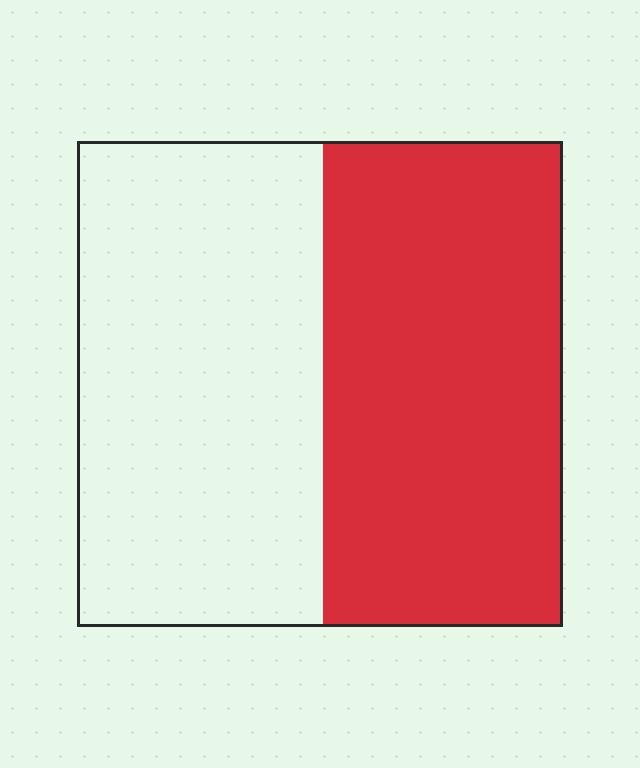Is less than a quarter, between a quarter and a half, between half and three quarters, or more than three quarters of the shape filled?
Between a quarter and a half.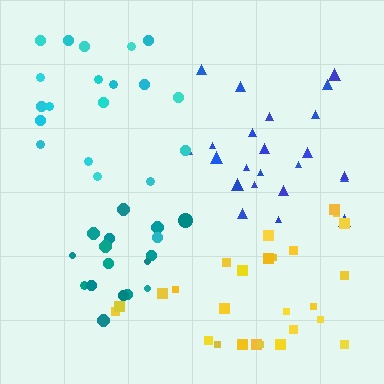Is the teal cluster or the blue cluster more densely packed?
Teal.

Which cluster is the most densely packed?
Teal.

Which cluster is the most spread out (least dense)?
Cyan.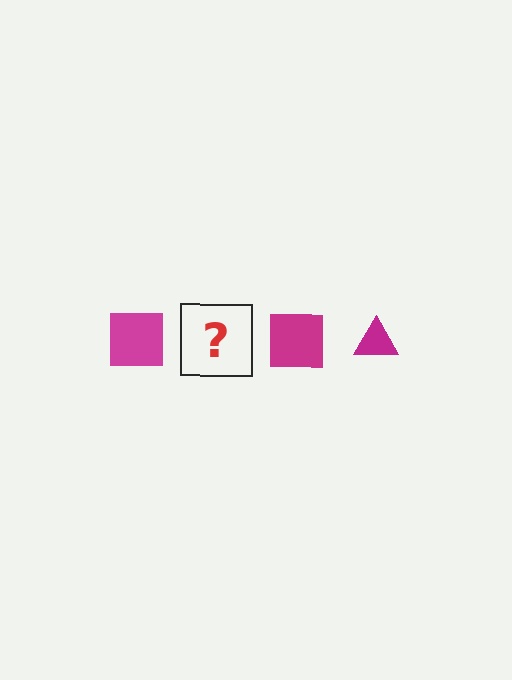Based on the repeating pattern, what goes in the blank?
The blank should be a magenta triangle.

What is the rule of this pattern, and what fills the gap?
The rule is that the pattern cycles through square, triangle shapes in magenta. The gap should be filled with a magenta triangle.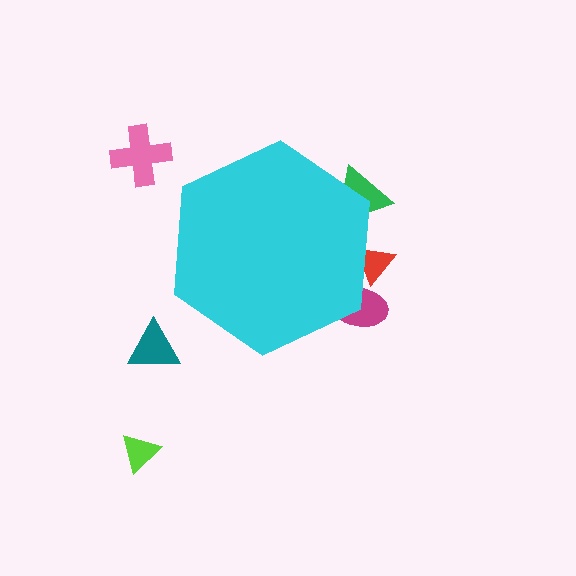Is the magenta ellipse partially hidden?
Yes, the magenta ellipse is partially hidden behind the cyan hexagon.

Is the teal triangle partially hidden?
No, the teal triangle is fully visible.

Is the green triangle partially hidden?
Yes, the green triangle is partially hidden behind the cyan hexagon.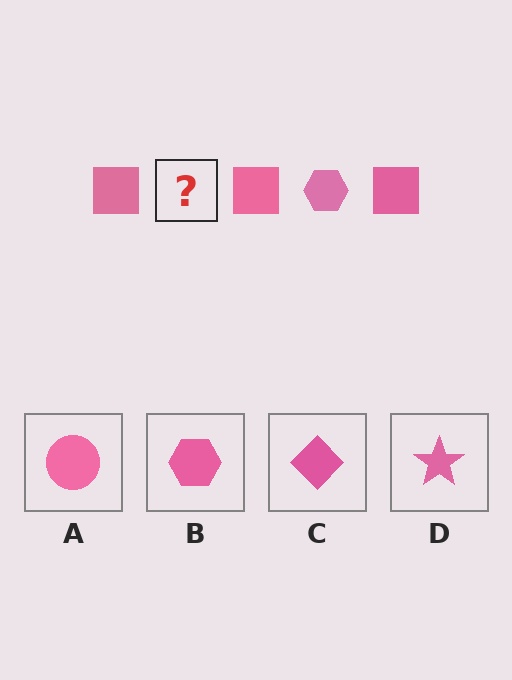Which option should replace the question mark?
Option B.